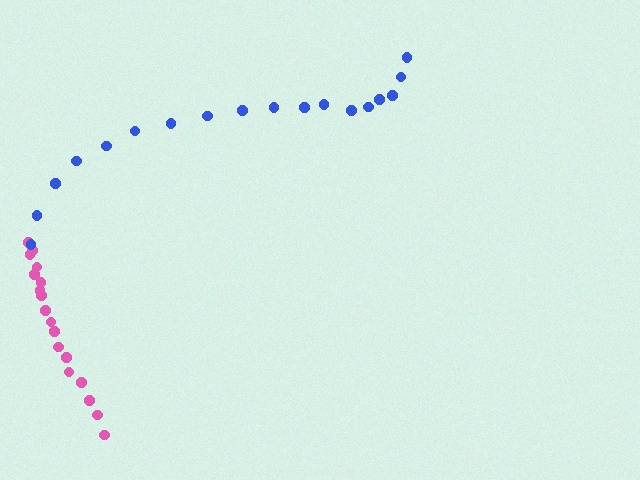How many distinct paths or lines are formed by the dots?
There are 2 distinct paths.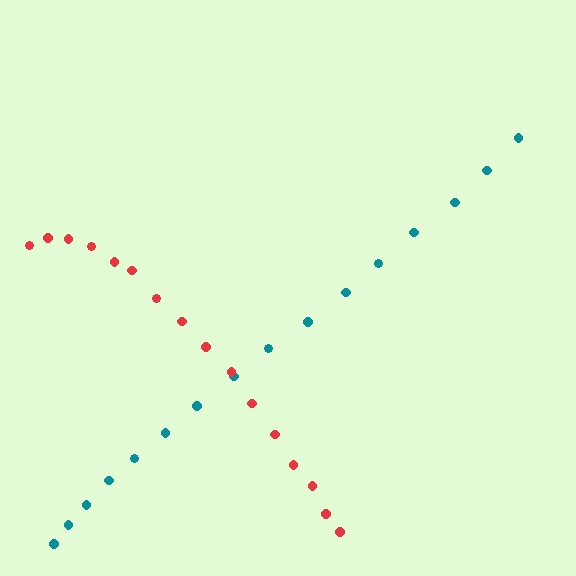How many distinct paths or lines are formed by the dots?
There are 2 distinct paths.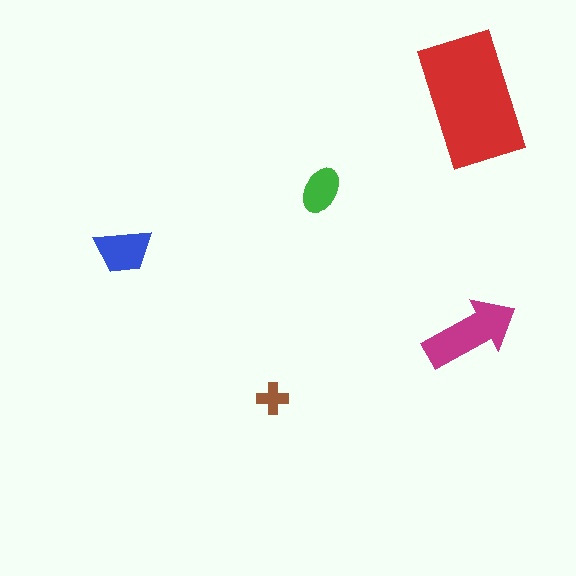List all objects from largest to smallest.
The red rectangle, the magenta arrow, the blue trapezoid, the green ellipse, the brown cross.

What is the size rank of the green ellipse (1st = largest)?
4th.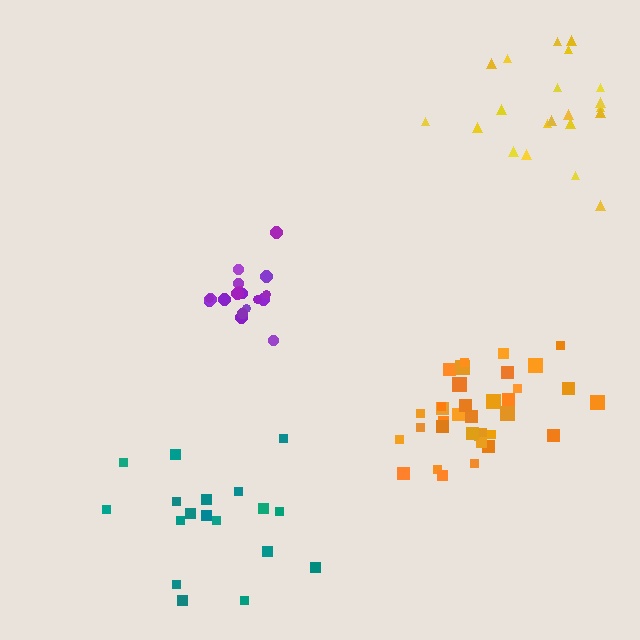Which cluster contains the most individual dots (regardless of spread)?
Orange (34).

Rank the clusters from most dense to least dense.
purple, orange, yellow, teal.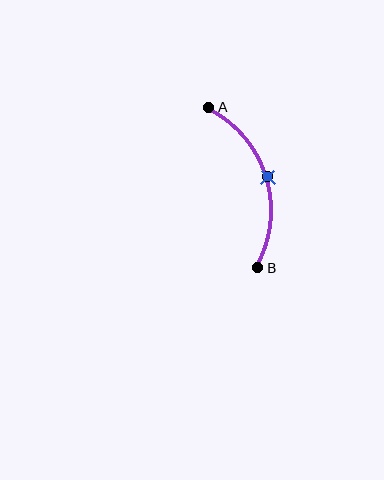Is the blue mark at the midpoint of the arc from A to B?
Yes. The blue mark lies on the arc at equal arc-length from both A and B — it is the arc midpoint.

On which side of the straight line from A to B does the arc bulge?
The arc bulges to the right of the straight line connecting A and B.